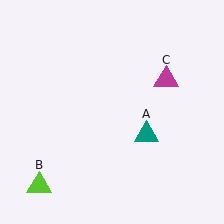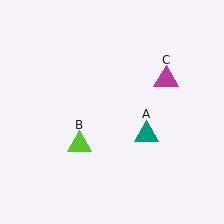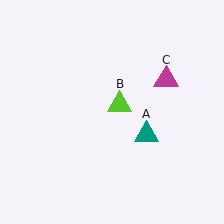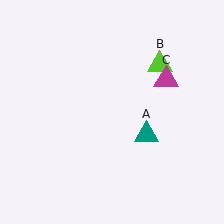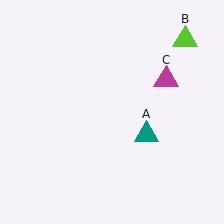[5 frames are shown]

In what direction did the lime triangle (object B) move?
The lime triangle (object B) moved up and to the right.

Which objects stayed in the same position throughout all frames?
Teal triangle (object A) and magenta triangle (object C) remained stationary.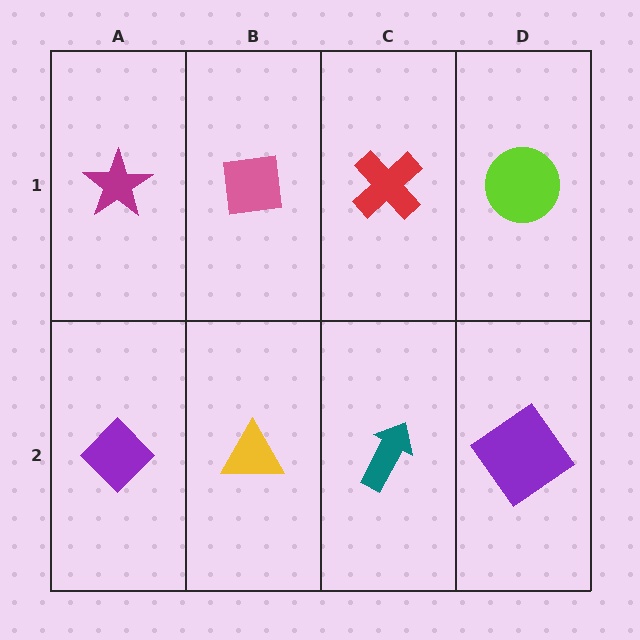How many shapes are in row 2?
4 shapes.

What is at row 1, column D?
A lime circle.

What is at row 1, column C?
A red cross.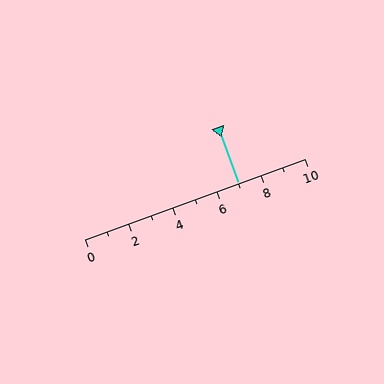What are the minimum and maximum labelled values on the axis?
The axis runs from 0 to 10.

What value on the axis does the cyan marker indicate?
The marker indicates approximately 7.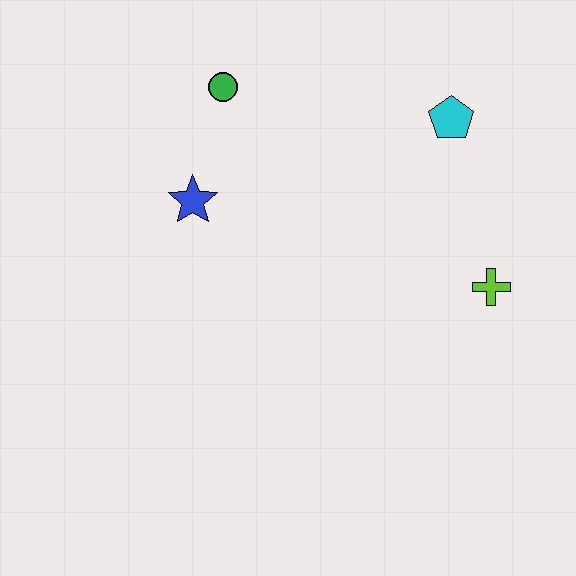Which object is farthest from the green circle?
The lime cross is farthest from the green circle.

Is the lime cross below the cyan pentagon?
Yes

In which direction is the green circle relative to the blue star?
The green circle is above the blue star.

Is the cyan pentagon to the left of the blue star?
No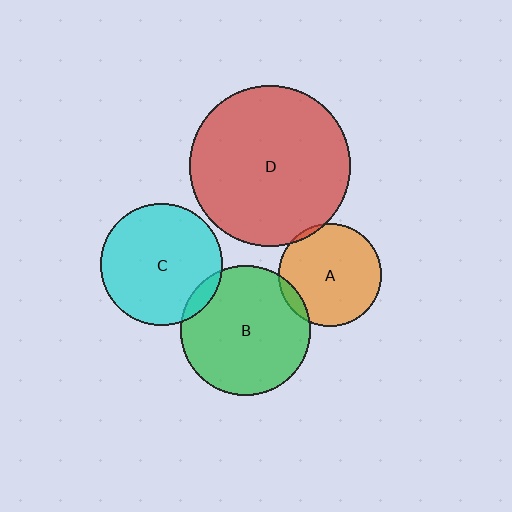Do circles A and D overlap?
Yes.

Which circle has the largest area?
Circle D (red).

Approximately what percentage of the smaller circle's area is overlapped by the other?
Approximately 5%.